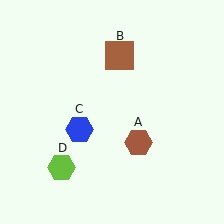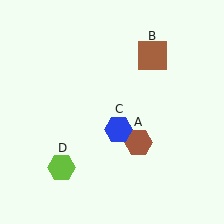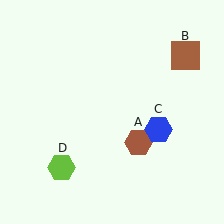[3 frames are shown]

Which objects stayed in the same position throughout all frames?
Brown hexagon (object A) and lime hexagon (object D) remained stationary.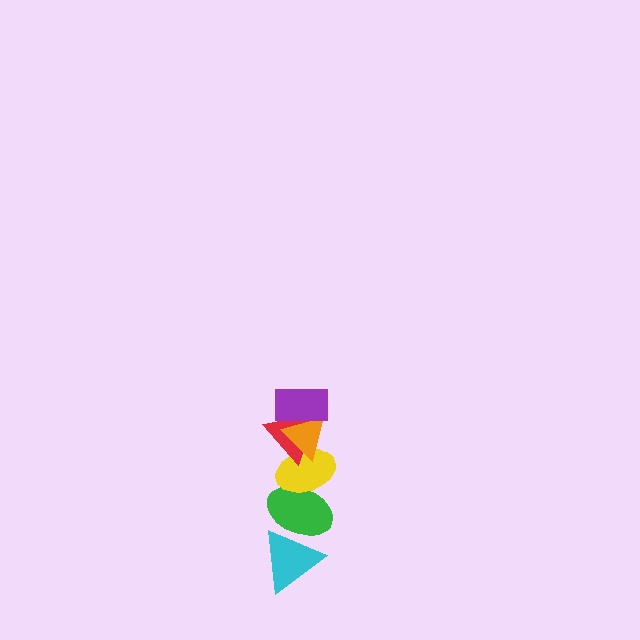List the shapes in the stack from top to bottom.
From top to bottom: the purple rectangle, the orange triangle, the red triangle, the yellow ellipse, the green ellipse, the cyan triangle.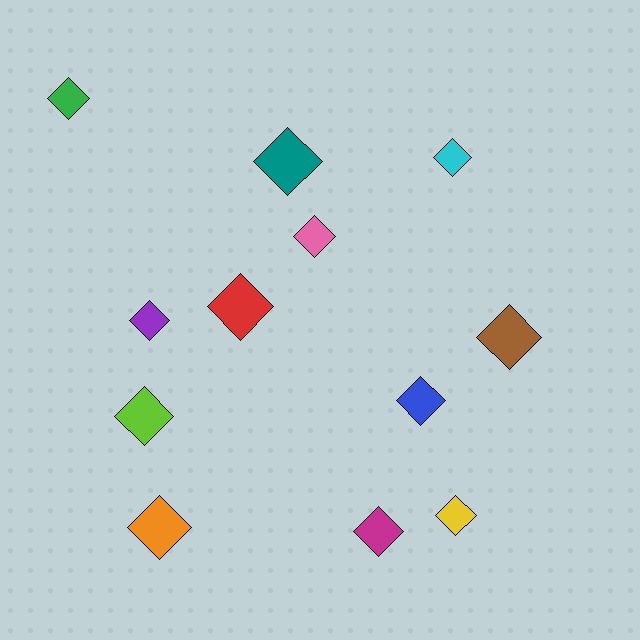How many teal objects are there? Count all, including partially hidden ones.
There is 1 teal object.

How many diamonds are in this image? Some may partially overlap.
There are 12 diamonds.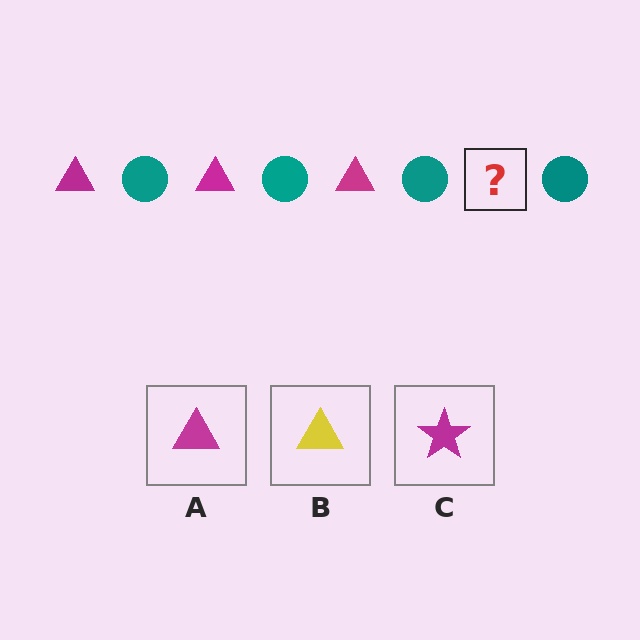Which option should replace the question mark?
Option A.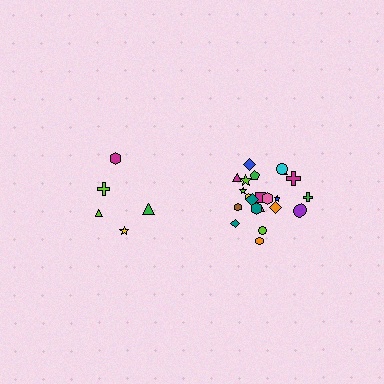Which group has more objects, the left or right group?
The right group.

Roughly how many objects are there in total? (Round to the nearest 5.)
Roughly 25 objects in total.